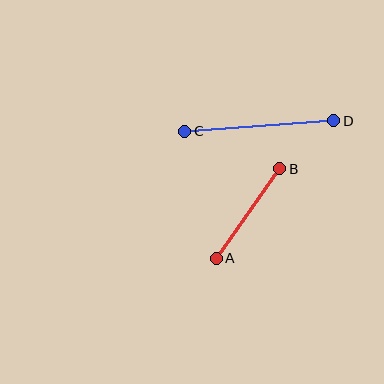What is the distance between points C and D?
The distance is approximately 150 pixels.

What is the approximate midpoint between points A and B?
The midpoint is at approximately (248, 214) pixels.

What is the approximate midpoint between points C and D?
The midpoint is at approximately (259, 126) pixels.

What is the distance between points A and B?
The distance is approximately 110 pixels.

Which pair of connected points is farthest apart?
Points C and D are farthest apart.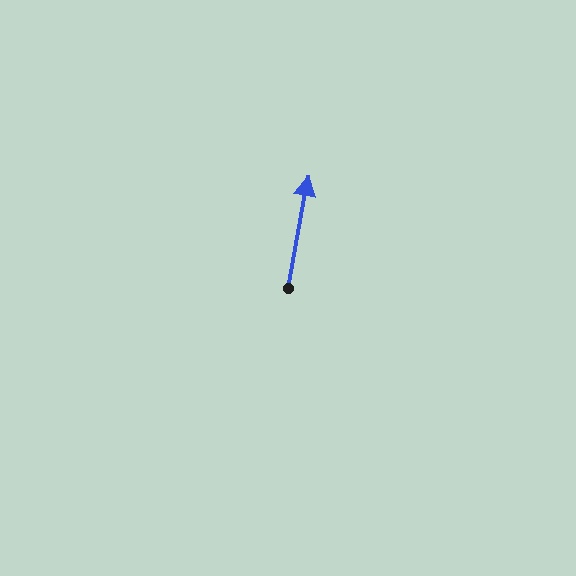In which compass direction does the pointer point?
North.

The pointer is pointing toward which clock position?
Roughly 12 o'clock.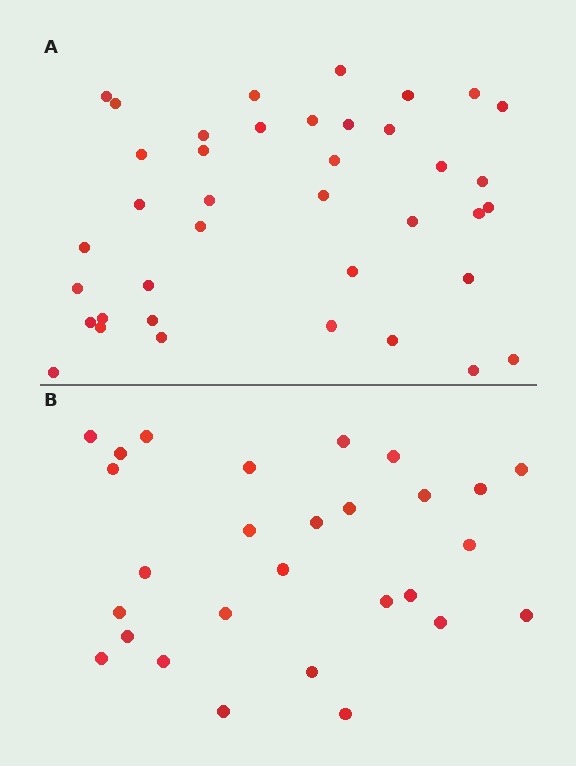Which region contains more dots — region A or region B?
Region A (the top region) has more dots.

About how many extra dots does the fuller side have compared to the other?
Region A has roughly 12 or so more dots than region B.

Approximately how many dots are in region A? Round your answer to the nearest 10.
About 40 dots. (The exact count is 39, which rounds to 40.)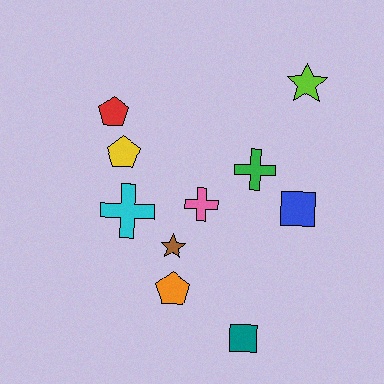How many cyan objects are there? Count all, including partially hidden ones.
There is 1 cyan object.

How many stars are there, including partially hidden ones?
There are 2 stars.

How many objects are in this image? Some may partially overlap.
There are 10 objects.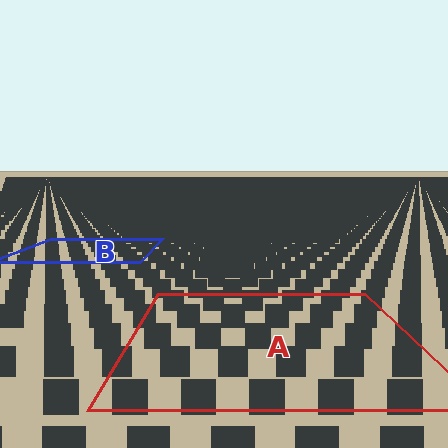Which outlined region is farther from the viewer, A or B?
Region B is farther from the viewer — the texture elements inside it appear smaller and more densely packed.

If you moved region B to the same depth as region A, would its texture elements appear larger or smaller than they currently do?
They would appear larger. At a closer depth, the same texture elements are projected at a bigger on-screen size.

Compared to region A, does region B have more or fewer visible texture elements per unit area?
Region B has more texture elements per unit area — they are packed more densely because it is farther away.